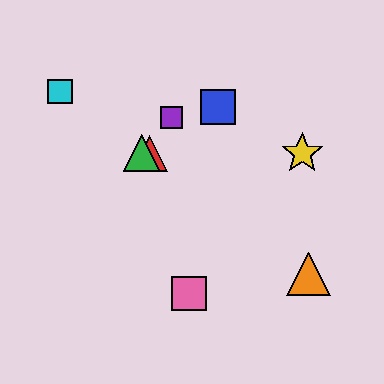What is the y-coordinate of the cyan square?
The cyan square is at y≈92.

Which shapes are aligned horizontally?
The red triangle, the green triangle, the yellow star are aligned horizontally.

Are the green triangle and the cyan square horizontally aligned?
No, the green triangle is at y≈153 and the cyan square is at y≈92.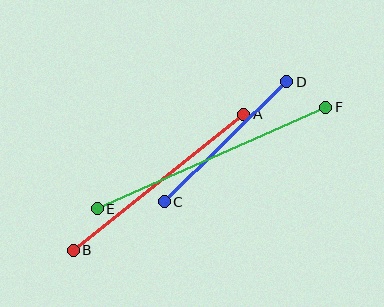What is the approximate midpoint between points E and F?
The midpoint is at approximately (211, 158) pixels.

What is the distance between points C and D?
The distance is approximately 171 pixels.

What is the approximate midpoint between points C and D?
The midpoint is at approximately (226, 142) pixels.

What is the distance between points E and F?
The distance is approximately 250 pixels.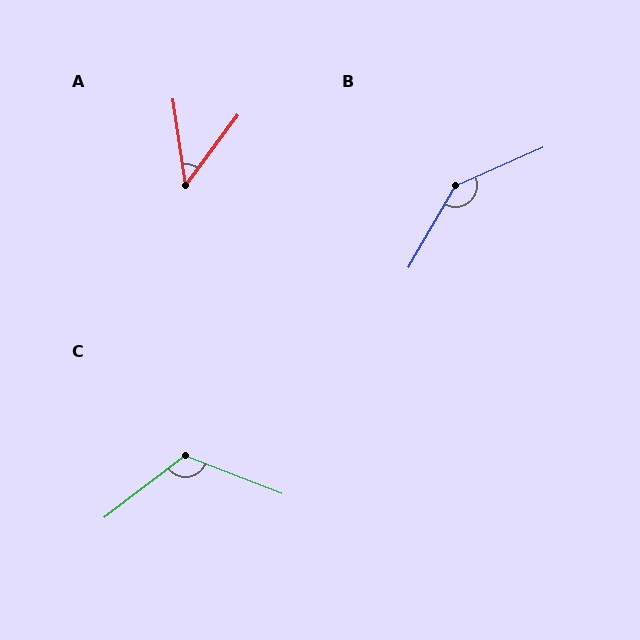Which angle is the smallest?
A, at approximately 44 degrees.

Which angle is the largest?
B, at approximately 144 degrees.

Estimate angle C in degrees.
Approximately 121 degrees.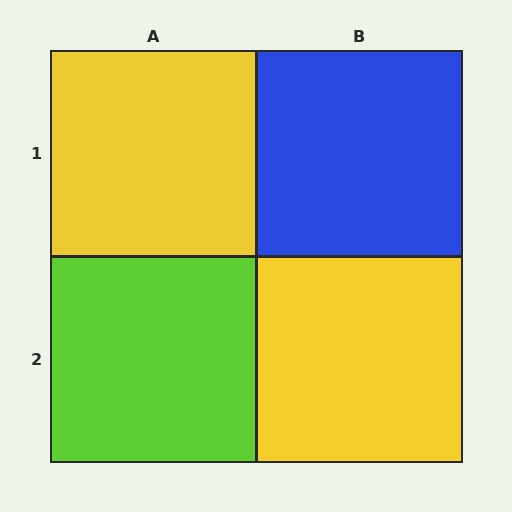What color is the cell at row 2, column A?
Lime.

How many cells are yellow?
2 cells are yellow.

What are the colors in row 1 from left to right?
Yellow, blue.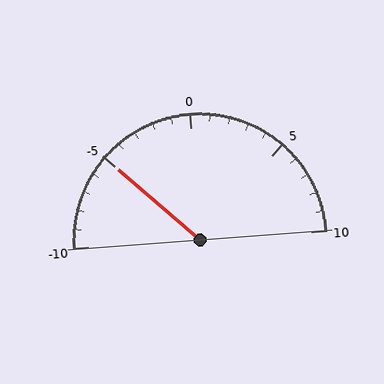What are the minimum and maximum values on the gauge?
The gauge ranges from -10 to 10.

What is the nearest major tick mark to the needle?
The nearest major tick mark is -5.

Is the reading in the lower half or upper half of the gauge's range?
The reading is in the lower half of the range (-10 to 10).